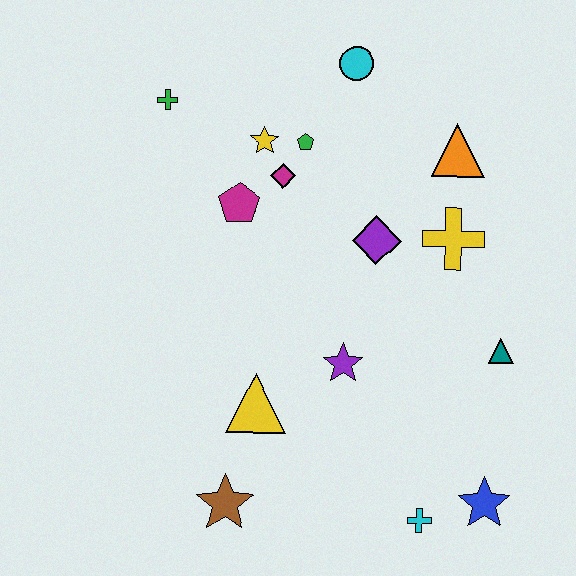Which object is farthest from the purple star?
The green cross is farthest from the purple star.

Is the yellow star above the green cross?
No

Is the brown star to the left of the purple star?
Yes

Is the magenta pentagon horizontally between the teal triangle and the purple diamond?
No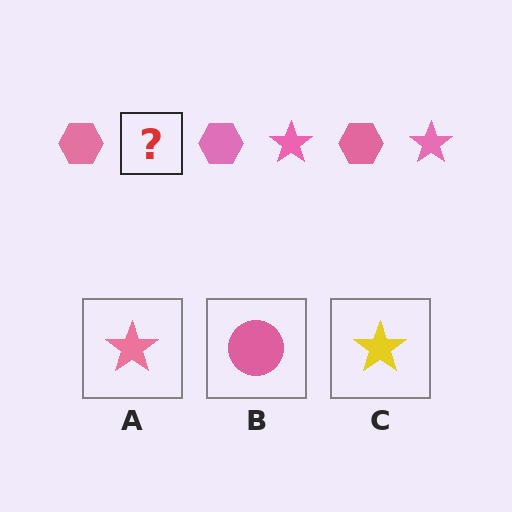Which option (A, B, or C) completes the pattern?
A.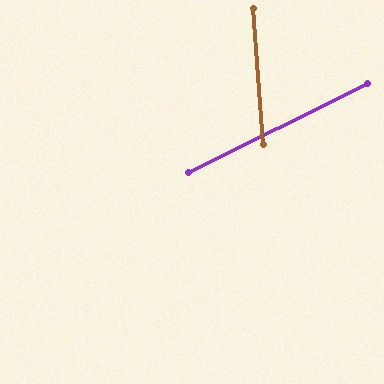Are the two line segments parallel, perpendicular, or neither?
Neither parallel nor perpendicular — they differ by about 68°.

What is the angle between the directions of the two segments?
Approximately 68 degrees.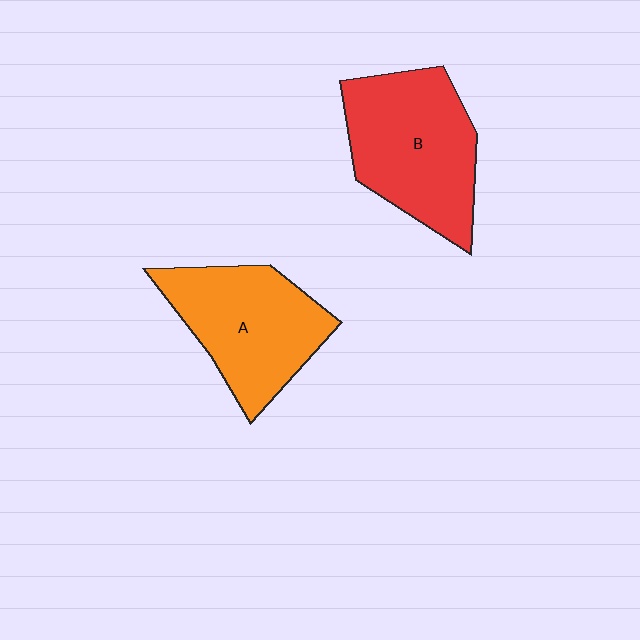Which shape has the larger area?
Shape B (red).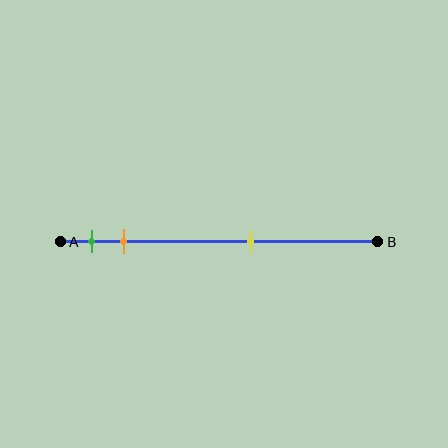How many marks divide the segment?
There are 3 marks dividing the segment.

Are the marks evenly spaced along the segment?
No, the marks are not evenly spaced.